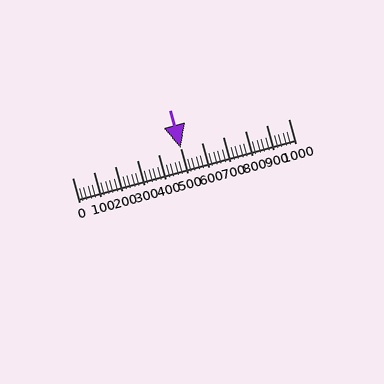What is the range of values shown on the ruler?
The ruler shows values from 0 to 1000.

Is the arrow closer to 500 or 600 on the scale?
The arrow is closer to 500.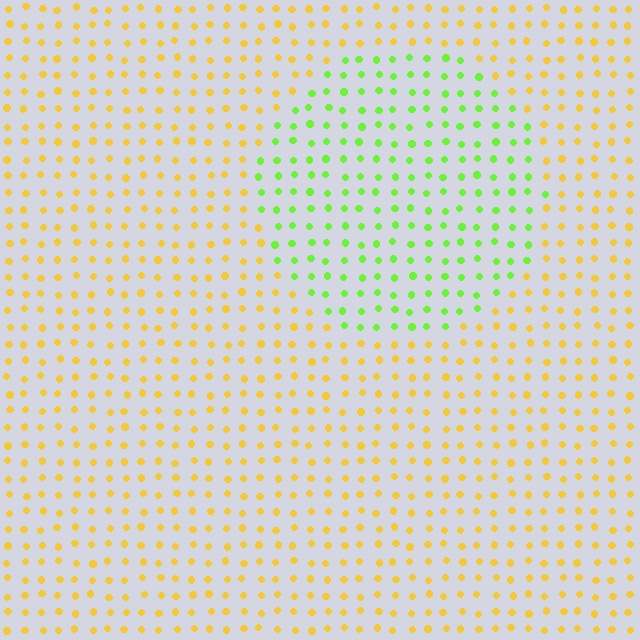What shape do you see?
I see a circle.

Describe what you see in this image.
The image is filled with small yellow elements in a uniform arrangement. A circle-shaped region is visible where the elements are tinted to a slightly different hue, forming a subtle color boundary.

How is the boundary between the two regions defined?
The boundary is defined purely by a slight shift in hue (about 57 degrees). Spacing, size, and orientation are identical on both sides.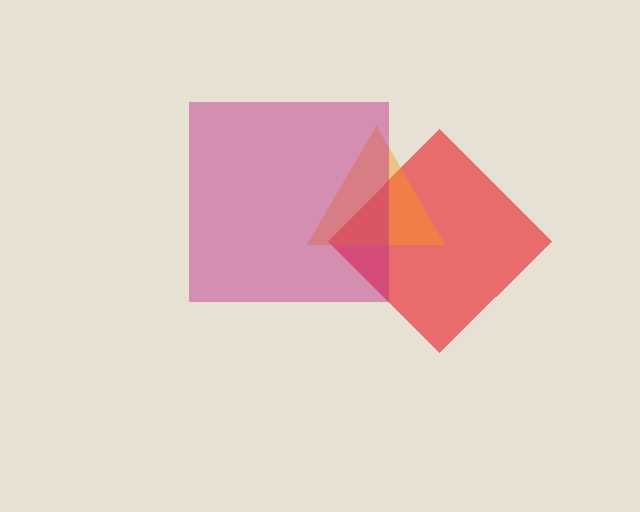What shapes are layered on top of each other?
The layered shapes are: a red diamond, an orange triangle, a magenta square.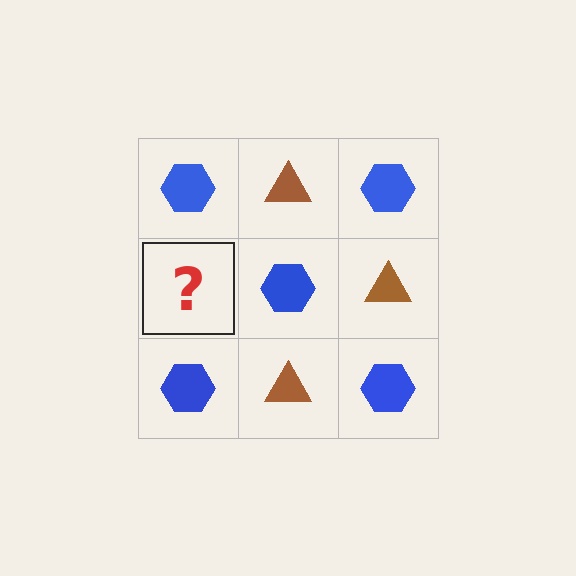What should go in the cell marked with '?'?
The missing cell should contain a brown triangle.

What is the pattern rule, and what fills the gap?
The rule is that it alternates blue hexagon and brown triangle in a checkerboard pattern. The gap should be filled with a brown triangle.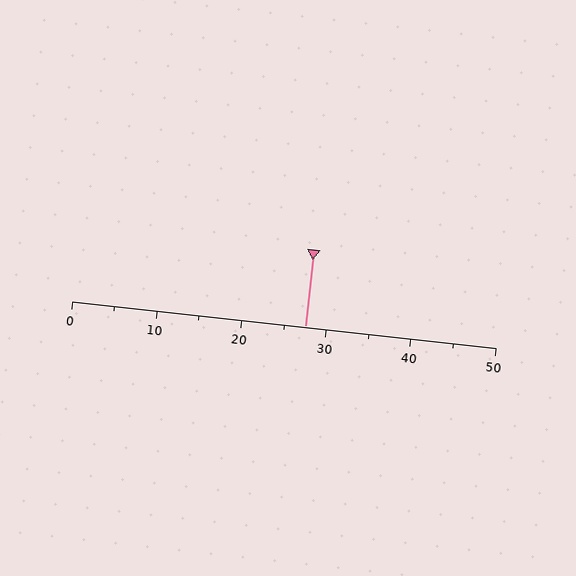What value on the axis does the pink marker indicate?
The marker indicates approximately 27.5.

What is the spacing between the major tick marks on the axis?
The major ticks are spaced 10 apart.